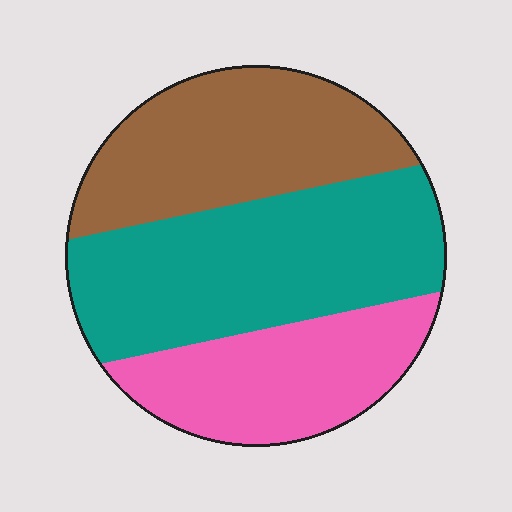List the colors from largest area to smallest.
From largest to smallest: teal, brown, pink.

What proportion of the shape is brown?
Brown covers roughly 30% of the shape.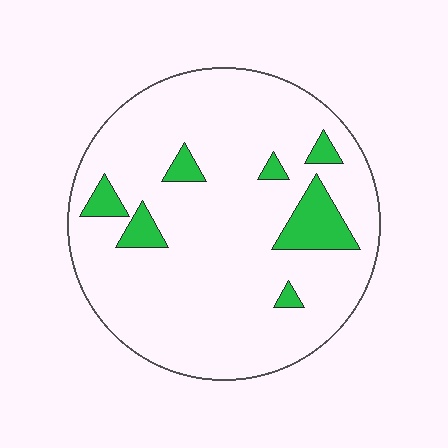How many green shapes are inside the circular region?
7.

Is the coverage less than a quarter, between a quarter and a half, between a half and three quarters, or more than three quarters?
Less than a quarter.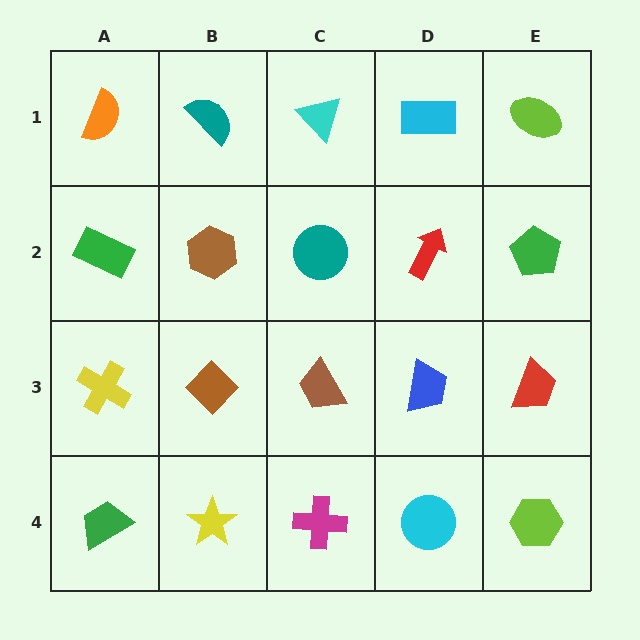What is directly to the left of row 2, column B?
A green rectangle.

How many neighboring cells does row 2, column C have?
4.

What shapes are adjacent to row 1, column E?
A green pentagon (row 2, column E), a cyan rectangle (row 1, column D).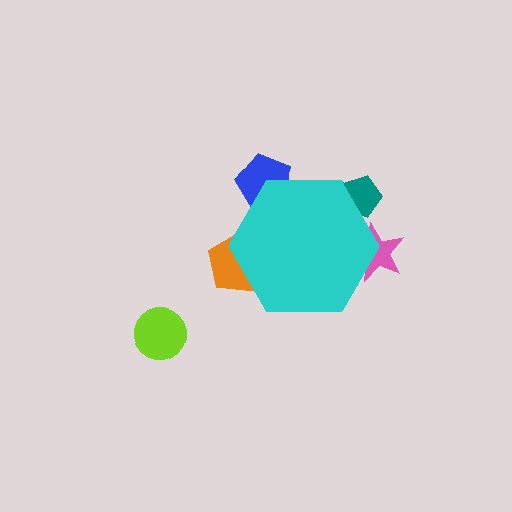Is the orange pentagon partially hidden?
Yes, the orange pentagon is partially hidden behind the cyan hexagon.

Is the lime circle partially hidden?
No, the lime circle is fully visible.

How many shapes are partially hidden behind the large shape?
4 shapes are partially hidden.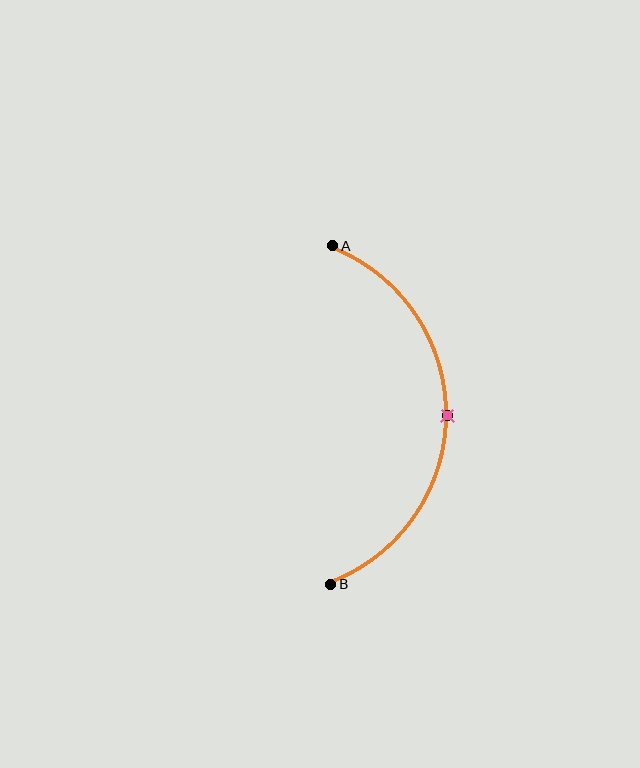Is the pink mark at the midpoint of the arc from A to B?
Yes. The pink mark lies on the arc at equal arc-length from both A and B — it is the arc midpoint.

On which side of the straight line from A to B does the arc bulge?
The arc bulges to the right of the straight line connecting A and B.